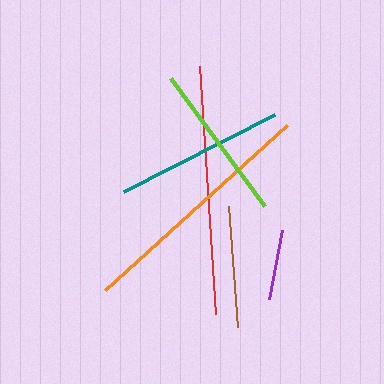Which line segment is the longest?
The red line is the longest at approximately 248 pixels.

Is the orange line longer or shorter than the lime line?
The orange line is longer than the lime line.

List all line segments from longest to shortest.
From longest to shortest: red, orange, teal, lime, brown, purple.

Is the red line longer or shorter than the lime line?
The red line is longer than the lime line.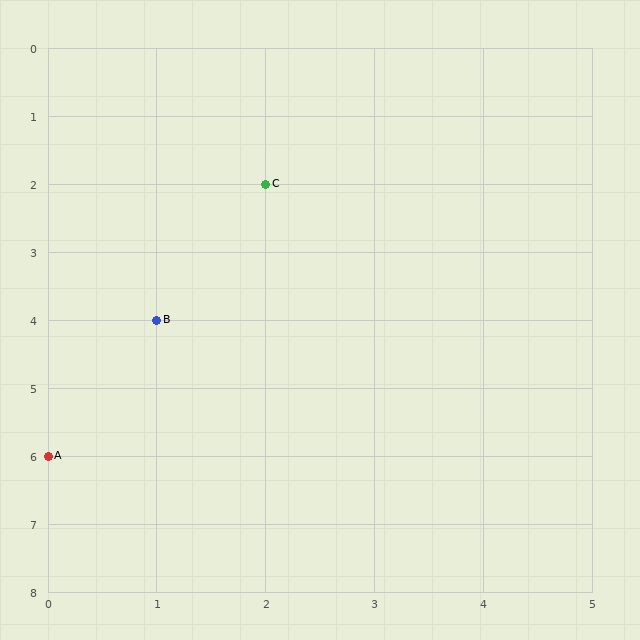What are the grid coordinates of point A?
Point A is at grid coordinates (0, 6).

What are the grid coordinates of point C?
Point C is at grid coordinates (2, 2).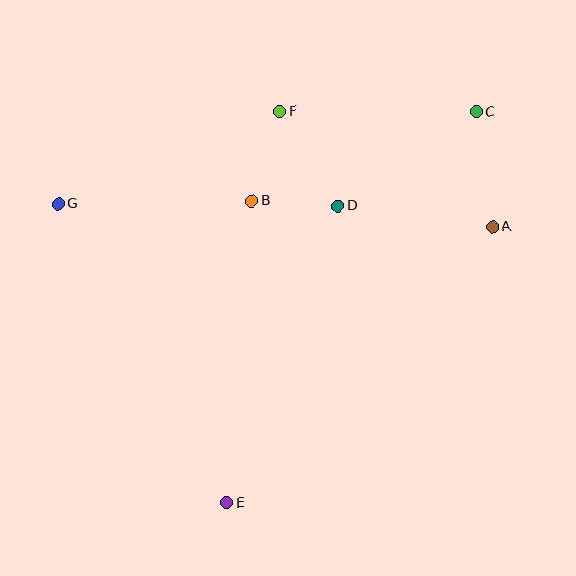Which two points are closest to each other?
Points B and D are closest to each other.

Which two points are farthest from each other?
Points C and E are farthest from each other.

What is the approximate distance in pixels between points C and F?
The distance between C and F is approximately 197 pixels.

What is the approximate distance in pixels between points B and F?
The distance between B and F is approximately 94 pixels.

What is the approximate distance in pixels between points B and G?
The distance between B and G is approximately 194 pixels.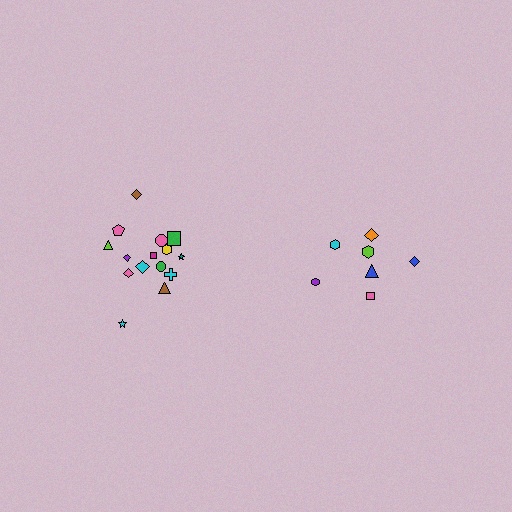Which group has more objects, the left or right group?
The left group.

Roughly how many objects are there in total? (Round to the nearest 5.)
Roughly 20 objects in total.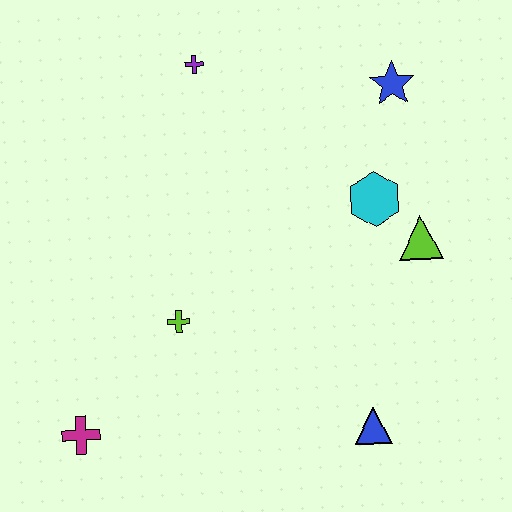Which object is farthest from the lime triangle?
The magenta cross is farthest from the lime triangle.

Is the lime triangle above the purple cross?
No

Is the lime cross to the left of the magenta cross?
No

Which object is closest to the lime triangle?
The cyan hexagon is closest to the lime triangle.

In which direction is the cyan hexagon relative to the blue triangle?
The cyan hexagon is above the blue triangle.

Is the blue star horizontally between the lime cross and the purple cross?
No